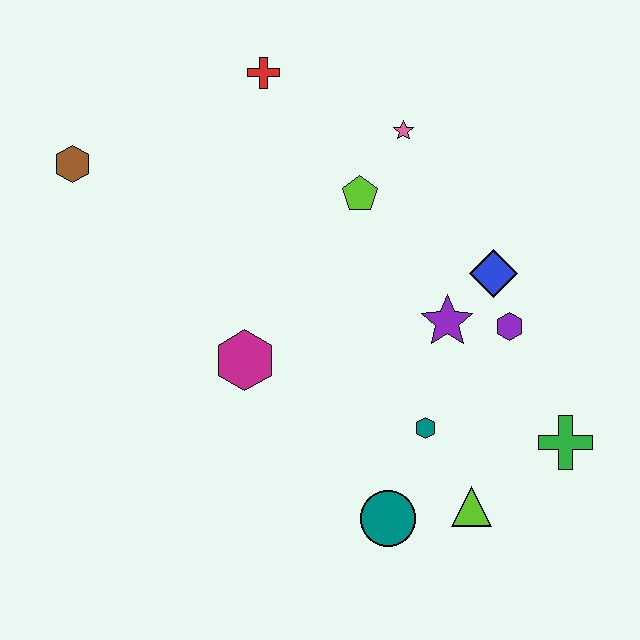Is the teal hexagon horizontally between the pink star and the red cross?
No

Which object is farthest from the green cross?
The brown hexagon is farthest from the green cross.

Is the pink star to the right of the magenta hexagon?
Yes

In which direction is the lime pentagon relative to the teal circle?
The lime pentagon is above the teal circle.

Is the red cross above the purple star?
Yes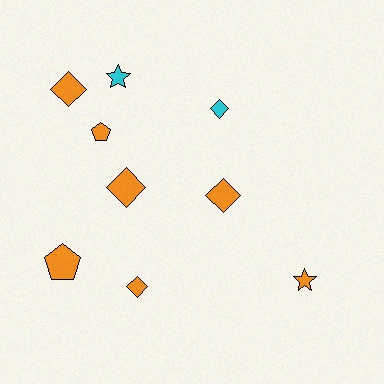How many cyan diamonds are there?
There is 1 cyan diamond.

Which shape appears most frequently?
Diamond, with 5 objects.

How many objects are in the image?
There are 9 objects.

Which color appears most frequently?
Orange, with 7 objects.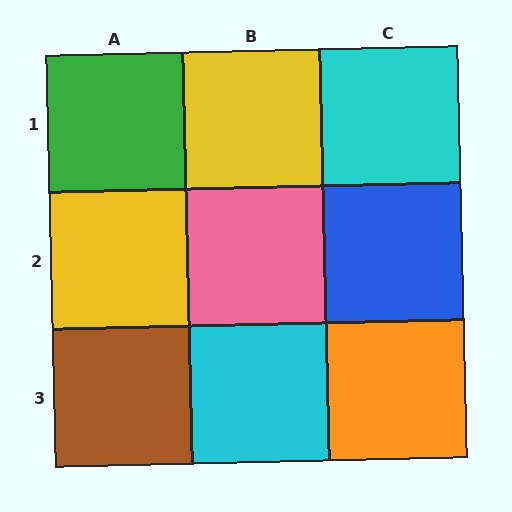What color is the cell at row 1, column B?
Yellow.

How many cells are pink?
1 cell is pink.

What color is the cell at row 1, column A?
Green.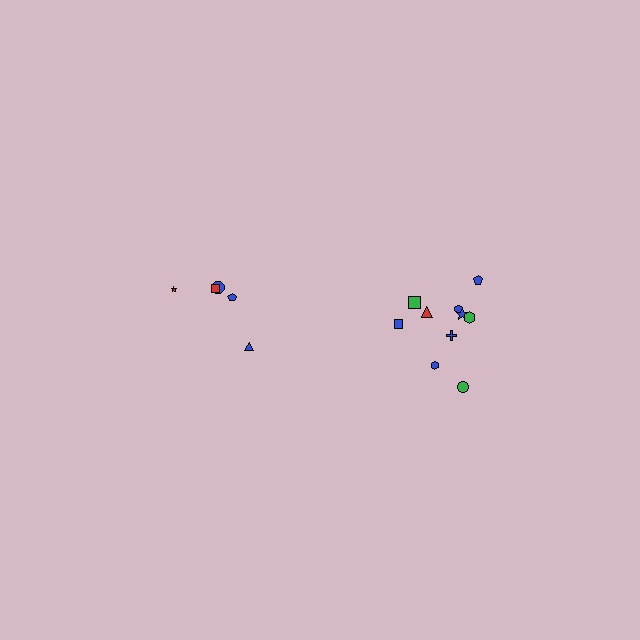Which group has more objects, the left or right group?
The right group.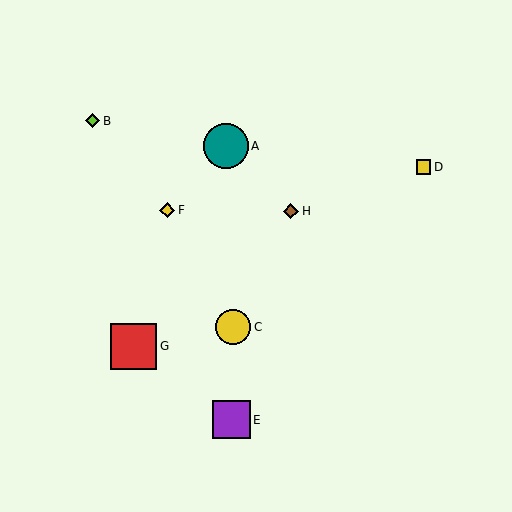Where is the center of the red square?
The center of the red square is at (134, 346).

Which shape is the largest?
The red square (labeled G) is the largest.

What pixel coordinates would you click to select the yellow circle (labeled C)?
Click at (233, 327) to select the yellow circle C.